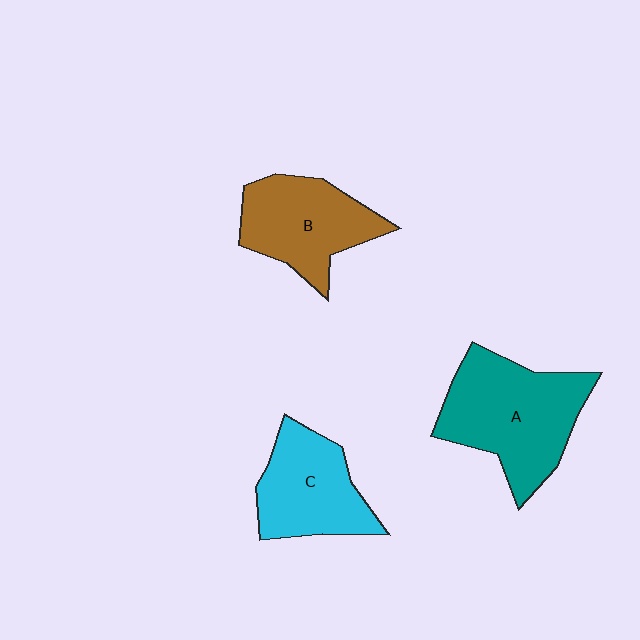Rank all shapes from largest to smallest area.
From largest to smallest: A (teal), B (brown), C (cyan).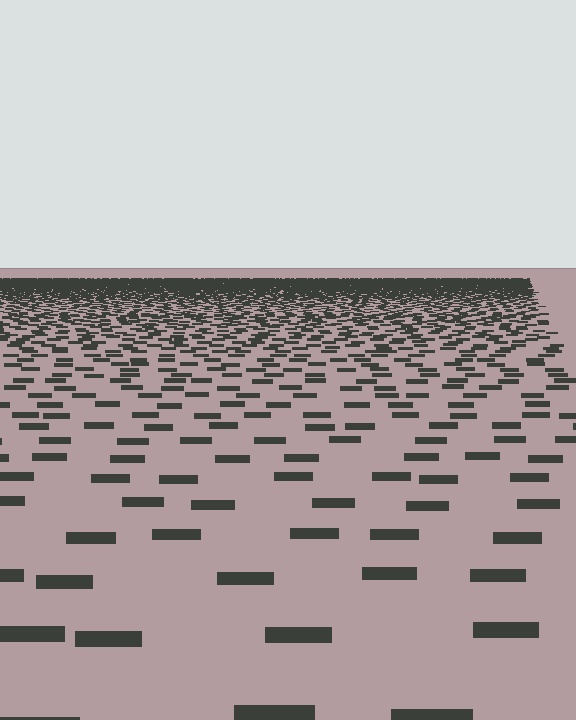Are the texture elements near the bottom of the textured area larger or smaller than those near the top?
Larger. Near the bottom, elements are closer to the viewer and appear at a bigger on-screen size.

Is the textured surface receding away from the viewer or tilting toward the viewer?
The surface is receding away from the viewer. Texture elements get smaller and denser toward the top.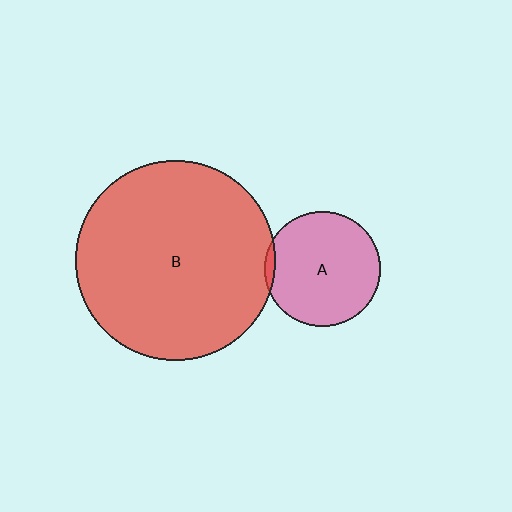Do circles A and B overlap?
Yes.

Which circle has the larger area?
Circle B (red).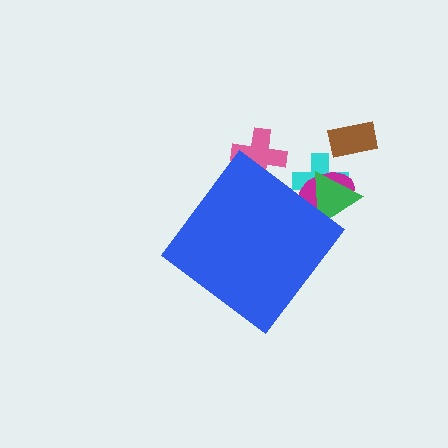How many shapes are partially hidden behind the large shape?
4 shapes are partially hidden.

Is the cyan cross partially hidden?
Yes, the cyan cross is partially hidden behind the blue diamond.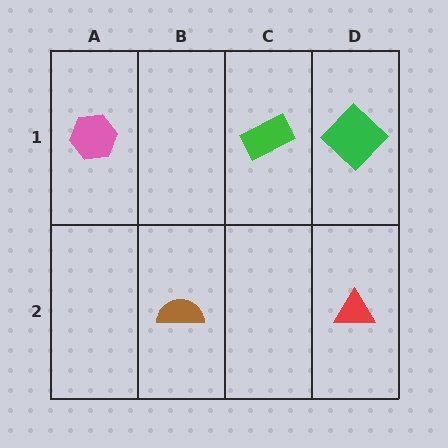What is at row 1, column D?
A green diamond.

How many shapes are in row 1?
3 shapes.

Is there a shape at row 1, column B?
No, that cell is empty.